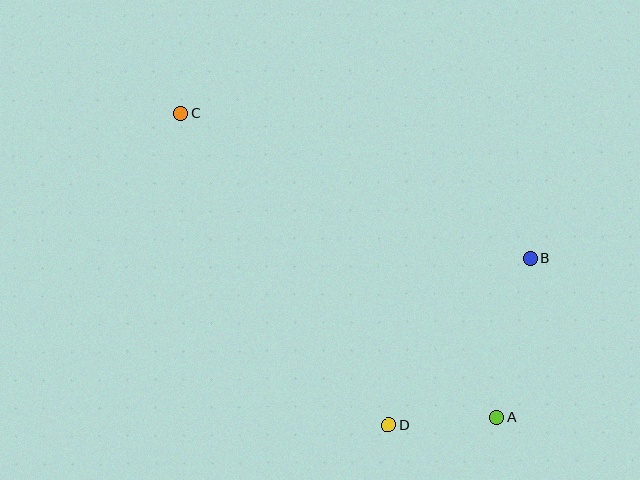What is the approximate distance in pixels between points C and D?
The distance between C and D is approximately 375 pixels.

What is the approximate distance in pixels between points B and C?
The distance between B and C is approximately 379 pixels.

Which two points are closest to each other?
Points A and D are closest to each other.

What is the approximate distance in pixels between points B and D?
The distance between B and D is approximately 218 pixels.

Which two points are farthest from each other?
Points A and C are farthest from each other.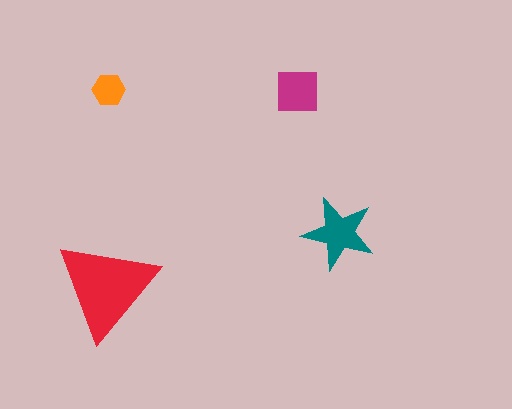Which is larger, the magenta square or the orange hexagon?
The magenta square.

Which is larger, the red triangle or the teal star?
The red triangle.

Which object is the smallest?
The orange hexagon.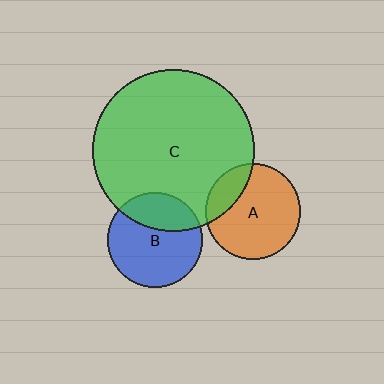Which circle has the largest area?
Circle C (green).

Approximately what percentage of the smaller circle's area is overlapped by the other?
Approximately 30%.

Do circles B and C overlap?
Yes.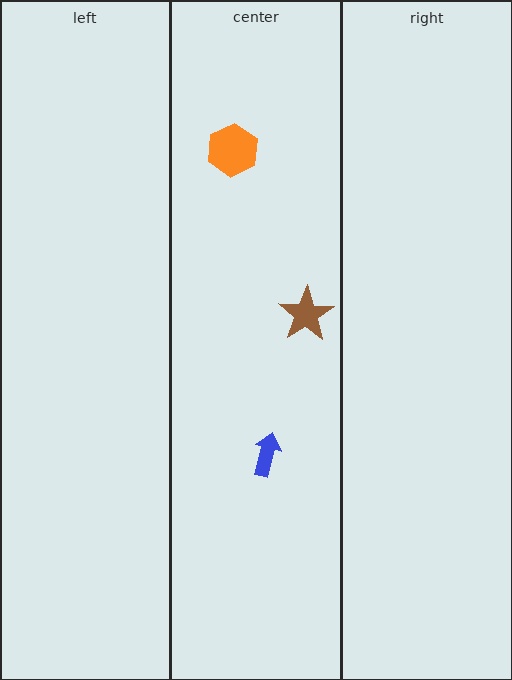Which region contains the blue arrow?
The center region.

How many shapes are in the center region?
3.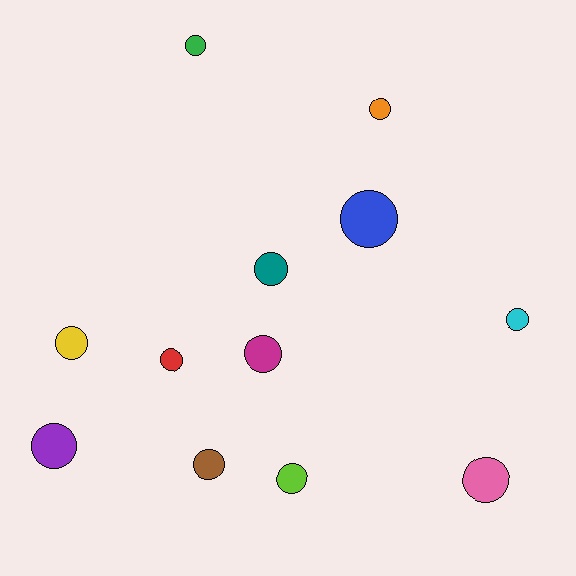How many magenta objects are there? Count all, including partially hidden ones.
There is 1 magenta object.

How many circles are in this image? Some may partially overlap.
There are 12 circles.